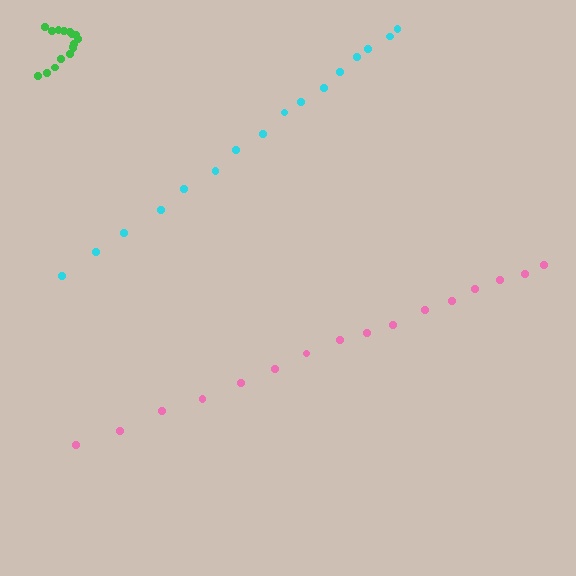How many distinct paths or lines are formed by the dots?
There are 3 distinct paths.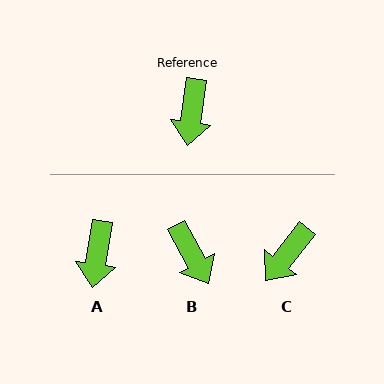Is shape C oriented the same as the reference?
No, it is off by about 30 degrees.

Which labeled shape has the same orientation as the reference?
A.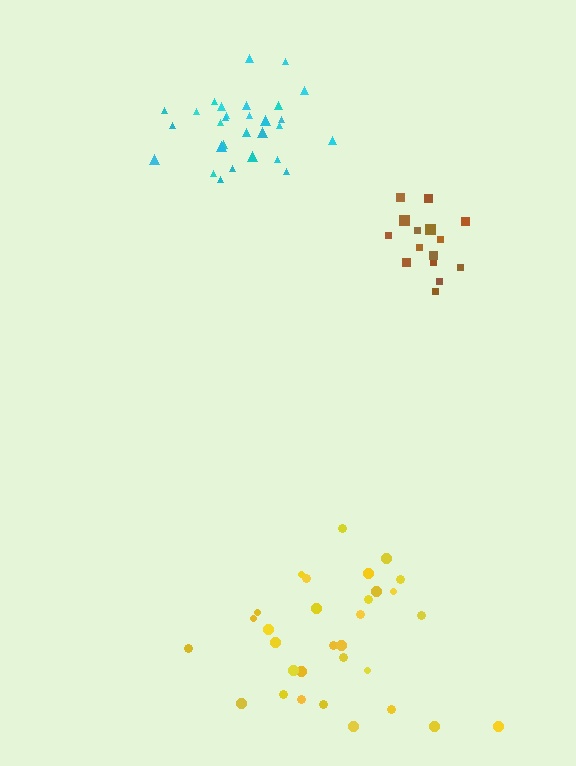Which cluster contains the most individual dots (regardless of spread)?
Yellow (32).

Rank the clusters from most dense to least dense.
cyan, brown, yellow.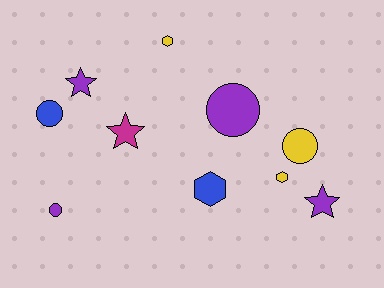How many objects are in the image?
There are 10 objects.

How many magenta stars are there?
There is 1 magenta star.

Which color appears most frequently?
Purple, with 4 objects.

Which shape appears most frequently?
Circle, with 4 objects.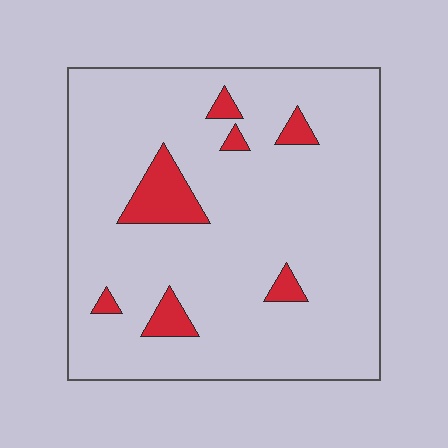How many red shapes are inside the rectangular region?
7.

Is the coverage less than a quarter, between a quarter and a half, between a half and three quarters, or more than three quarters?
Less than a quarter.